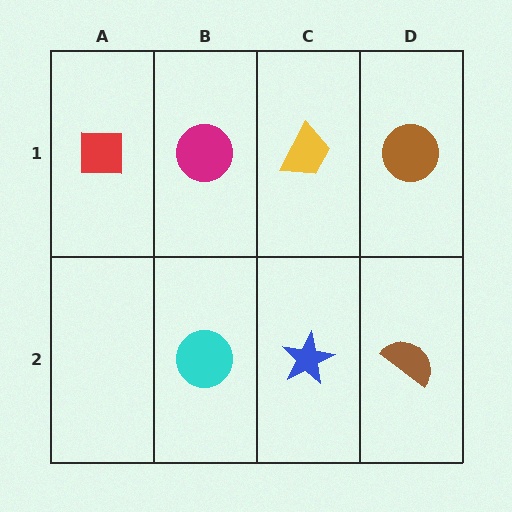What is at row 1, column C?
A yellow trapezoid.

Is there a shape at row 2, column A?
No, that cell is empty.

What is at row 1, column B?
A magenta circle.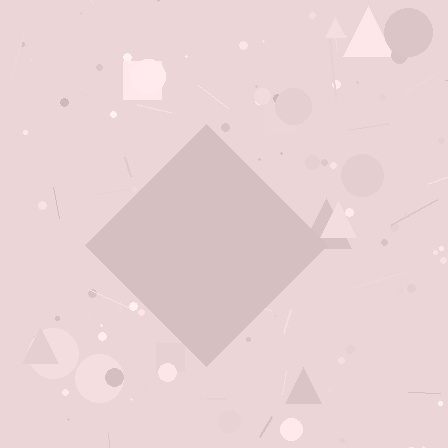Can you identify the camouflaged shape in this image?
The camouflaged shape is a diamond.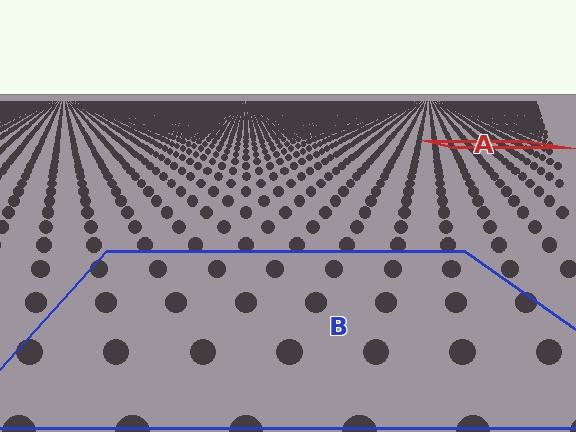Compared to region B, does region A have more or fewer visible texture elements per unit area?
Region A has more texture elements per unit area — they are packed more densely because it is farther away.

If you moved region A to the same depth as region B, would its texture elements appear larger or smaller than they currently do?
They would appear larger. At a closer depth, the same texture elements are projected at a bigger on-screen size.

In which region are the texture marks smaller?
The texture marks are smaller in region A, because it is farther away.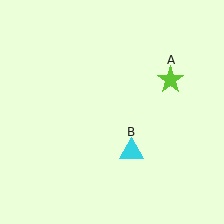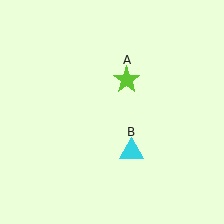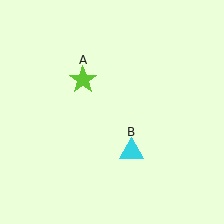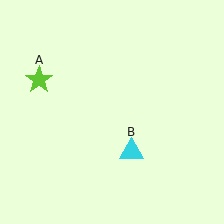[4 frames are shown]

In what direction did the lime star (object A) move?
The lime star (object A) moved left.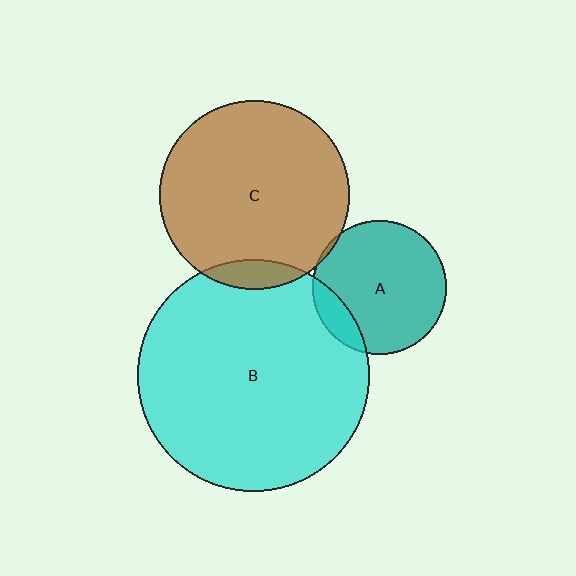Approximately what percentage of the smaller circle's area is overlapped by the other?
Approximately 5%.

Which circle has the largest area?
Circle B (cyan).